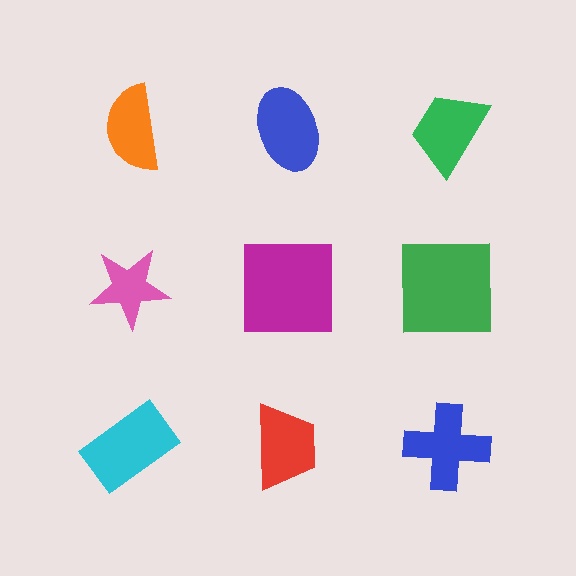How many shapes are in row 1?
3 shapes.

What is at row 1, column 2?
A blue ellipse.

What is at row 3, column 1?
A cyan rectangle.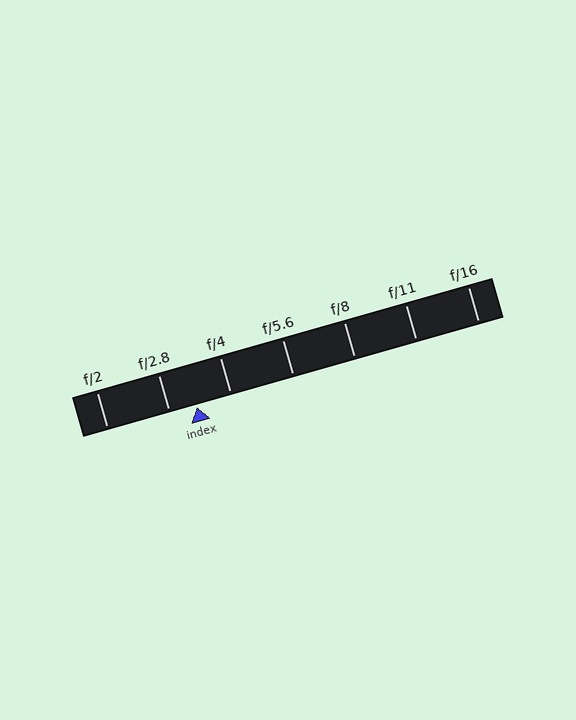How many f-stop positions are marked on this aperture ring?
There are 7 f-stop positions marked.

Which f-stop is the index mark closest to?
The index mark is closest to f/2.8.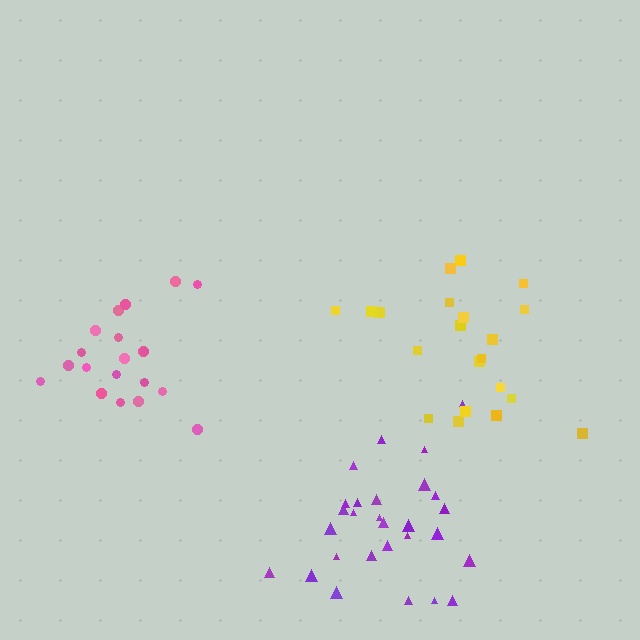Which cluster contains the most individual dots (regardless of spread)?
Purple (28).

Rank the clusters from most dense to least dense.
pink, purple, yellow.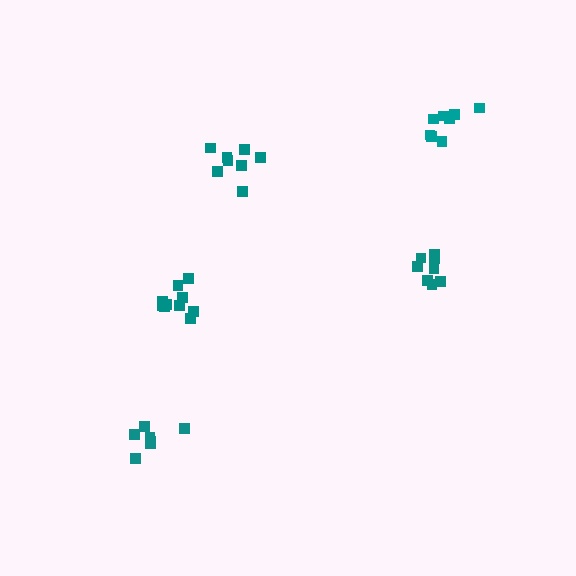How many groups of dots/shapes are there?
There are 5 groups.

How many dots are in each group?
Group 1: 7 dots, Group 2: 10 dots, Group 3: 8 dots, Group 4: 8 dots, Group 5: 8 dots (41 total).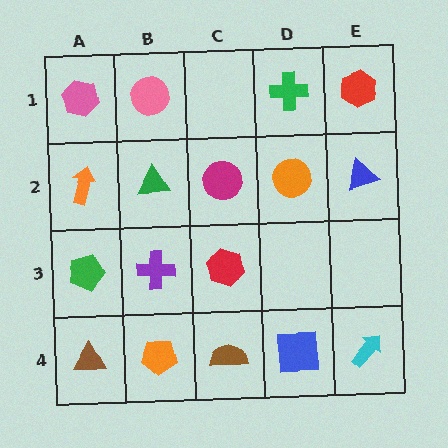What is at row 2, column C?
A magenta circle.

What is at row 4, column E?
A cyan arrow.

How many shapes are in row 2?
5 shapes.